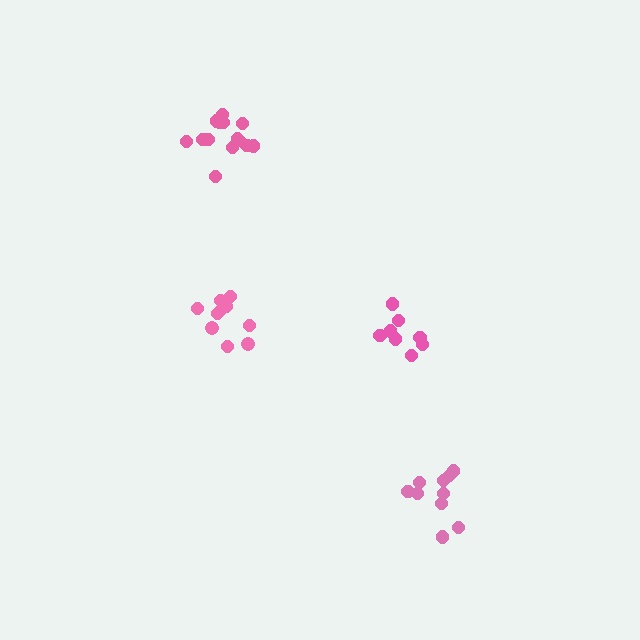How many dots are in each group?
Group 1: 10 dots, Group 2: 8 dots, Group 3: 14 dots, Group 4: 10 dots (42 total).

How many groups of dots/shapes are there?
There are 4 groups.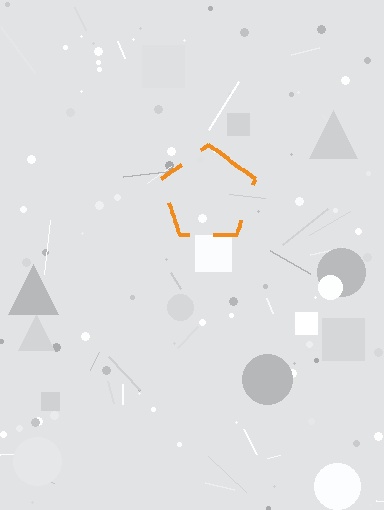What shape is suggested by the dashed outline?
The dashed outline suggests a pentagon.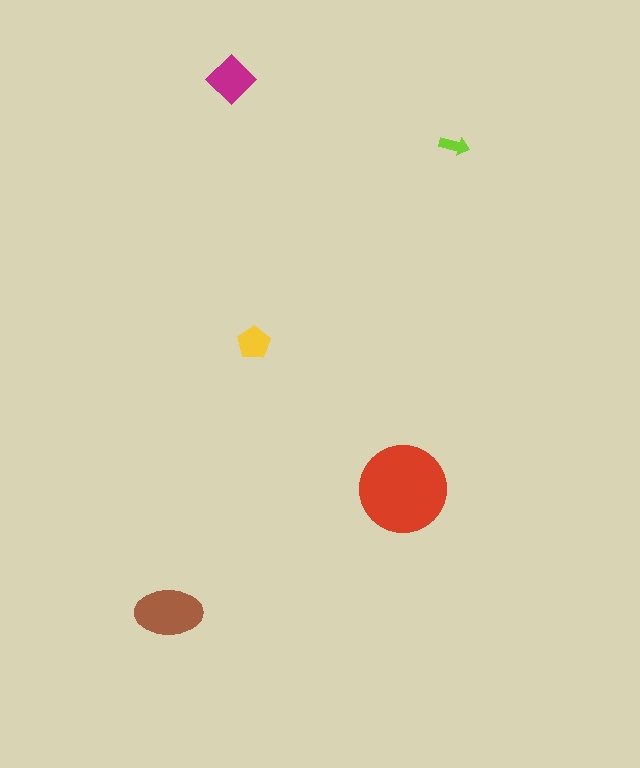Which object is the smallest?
The lime arrow.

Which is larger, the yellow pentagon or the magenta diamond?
The magenta diamond.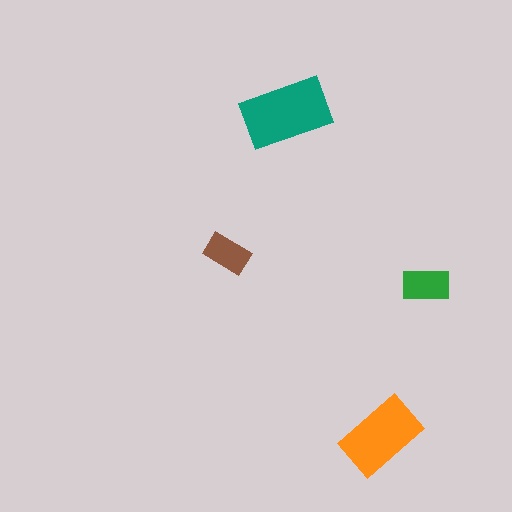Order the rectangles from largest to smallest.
the teal one, the orange one, the green one, the brown one.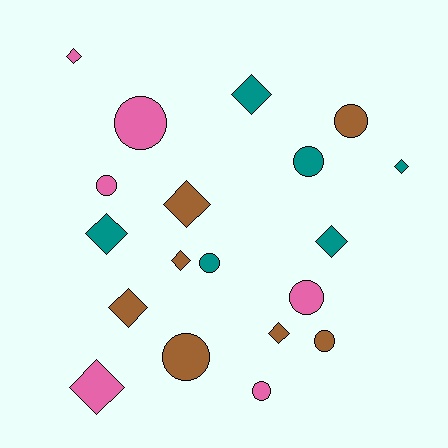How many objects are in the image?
There are 19 objects.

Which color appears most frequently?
Brown, with 7 objects.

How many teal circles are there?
There are 2 teal circles.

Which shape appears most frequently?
Diamond, with 10 objects.